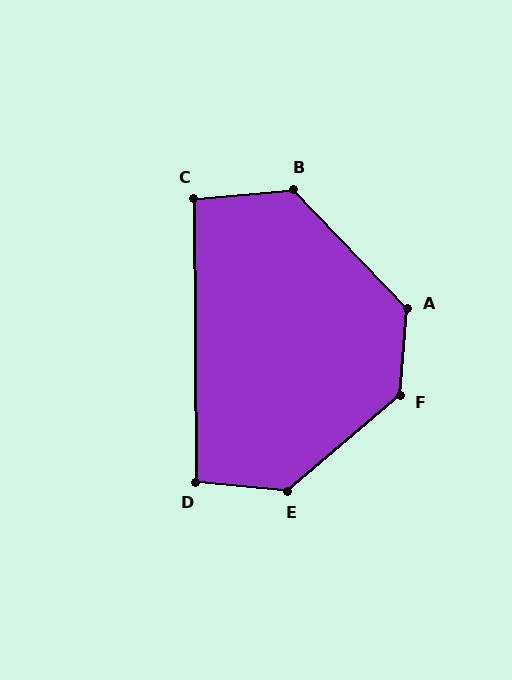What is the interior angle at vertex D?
Approximately 96 degrees (obtuse).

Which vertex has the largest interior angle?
F, at approximately 135 degrees.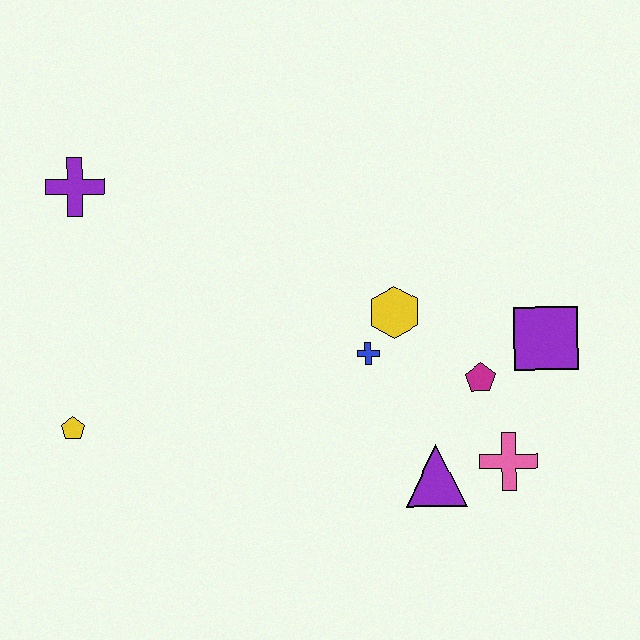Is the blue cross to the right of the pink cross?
No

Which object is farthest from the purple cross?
The pink cross is farthest from the purple cross.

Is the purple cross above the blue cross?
Yes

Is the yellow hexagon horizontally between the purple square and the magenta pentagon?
No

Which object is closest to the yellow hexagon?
The blue cross is closest to the yellow hexagon.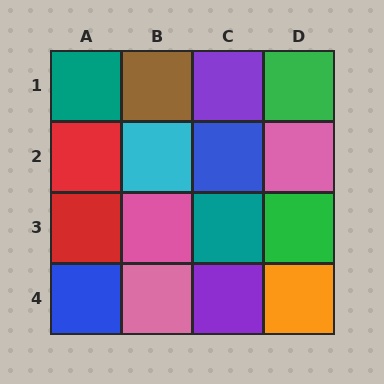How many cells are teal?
2 cells are teal.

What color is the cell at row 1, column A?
Teal.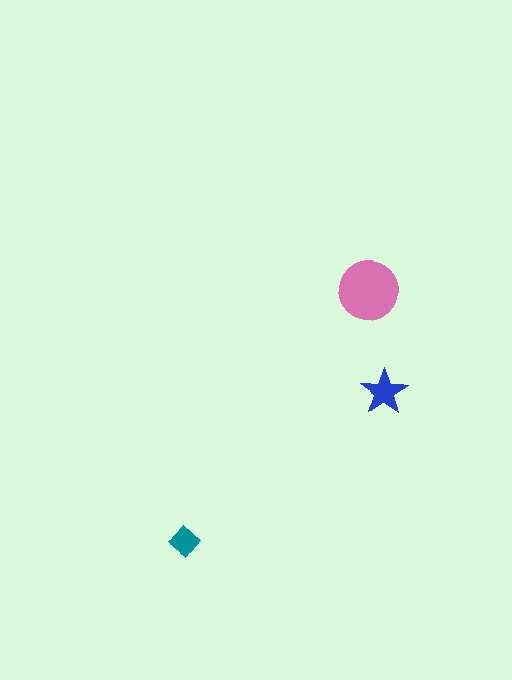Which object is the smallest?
The teal diamond.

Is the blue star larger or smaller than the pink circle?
Smaller.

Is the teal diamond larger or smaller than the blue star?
Smaller.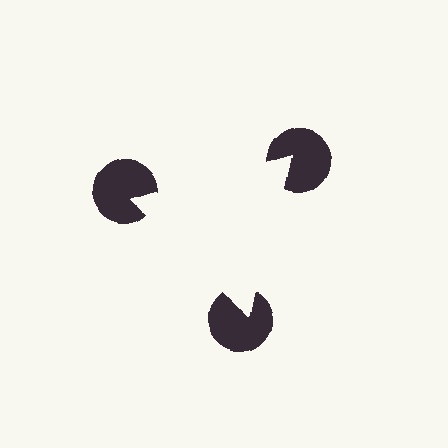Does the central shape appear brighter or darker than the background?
It typically appears slightly brighter than the background, even though no actual brightness change is drawn.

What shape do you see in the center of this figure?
An illusory triangle — its edges are inferred from the aligned wedge cuts in the pac-man discs, not physically drawn.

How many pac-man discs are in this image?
There are 3 — one at each vertex of the illusory triangle.